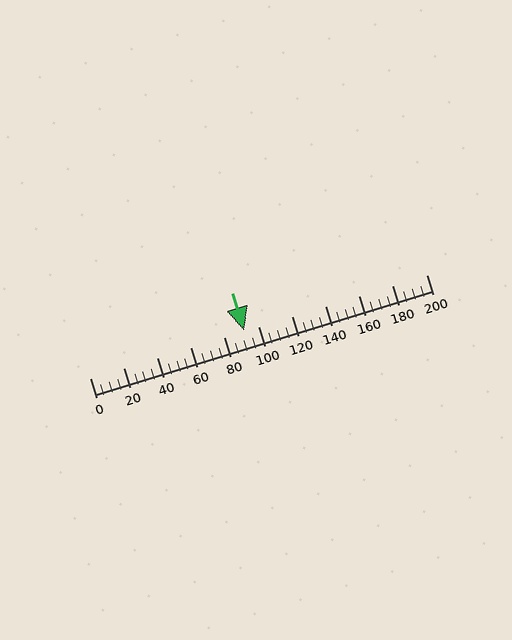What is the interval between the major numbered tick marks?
The major tick marks are spaced 20 units apart.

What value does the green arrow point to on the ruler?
The green arrow points to approximately 92.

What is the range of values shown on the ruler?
The ruler shows values from 0 to 200.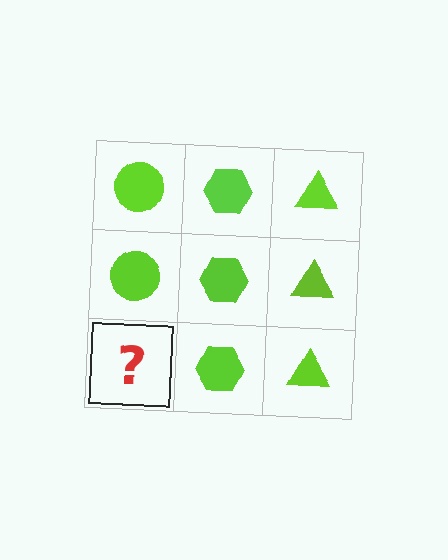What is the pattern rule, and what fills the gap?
The rule is that each column has a consistent shape. The gap should be filled with a lime circle.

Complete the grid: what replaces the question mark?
The question mark should be replaced with a lime circle.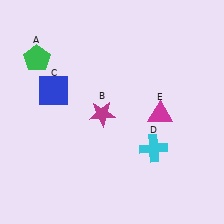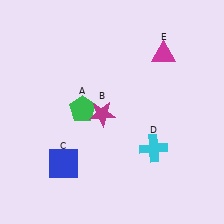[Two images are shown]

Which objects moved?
The objects that moved are: the green pentagon (A), the blue square (C), the magenta triangle (E).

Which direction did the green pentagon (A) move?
The green pentagon (A) moved down.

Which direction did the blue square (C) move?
The blue square (C) moved down.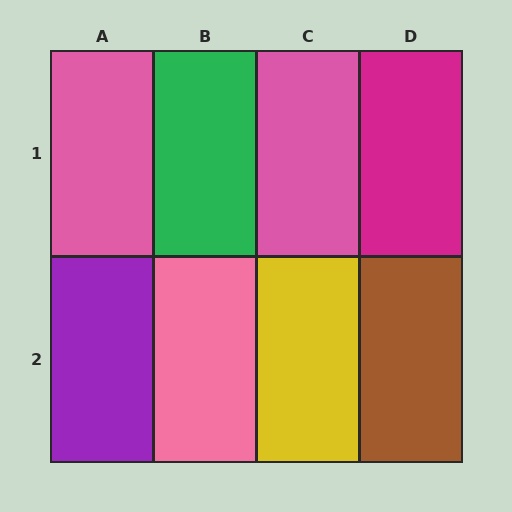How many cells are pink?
3 cells are pink.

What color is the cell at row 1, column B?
Green.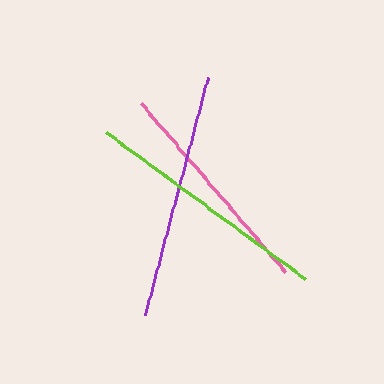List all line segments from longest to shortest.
From longest to shortest: lime, purple, pink.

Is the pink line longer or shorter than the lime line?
The lime line is longer than the pink line.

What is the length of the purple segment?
The purple segment is approximately 245 pixels long.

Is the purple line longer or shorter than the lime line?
The lime line is longer than the purple line.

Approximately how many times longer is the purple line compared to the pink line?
The purple line is approximately 1.1 times the length of the pink line.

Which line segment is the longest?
The lime line is the longest at approximately 247 pixels.